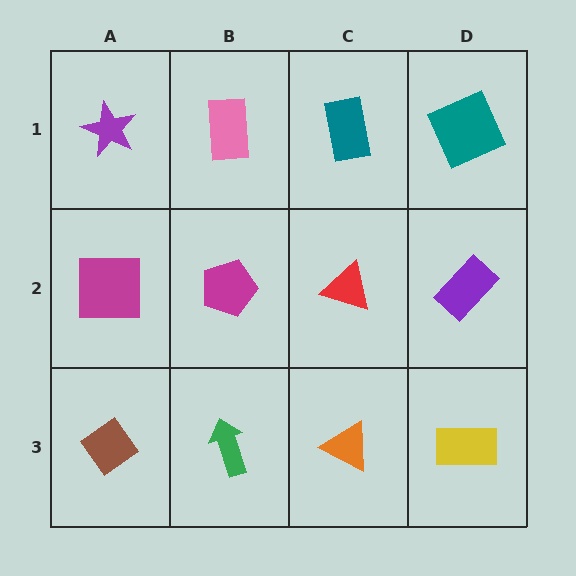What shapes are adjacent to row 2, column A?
A purple star (row 1, column A), a brown diamond (row 3, column A), a magenta pentagon (row 2, column B).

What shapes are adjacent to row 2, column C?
A teal rectangle (row 1, column C), an orange triangle (row 3, column C), a magenta pentagon (row 2, column B), a purple rectangle (row 2, column D).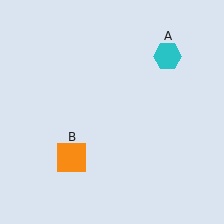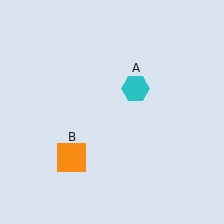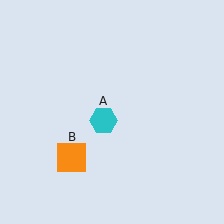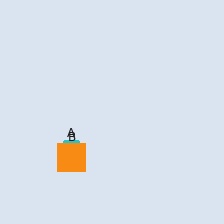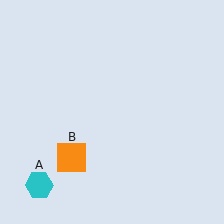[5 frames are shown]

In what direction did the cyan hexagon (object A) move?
The cyan hexagon (object A) moved down and to the left.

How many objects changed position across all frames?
1 object changed position: cyan hexagon (object A).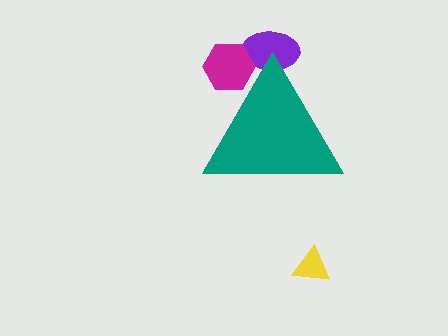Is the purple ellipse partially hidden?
Yes, the purple ellipse is partially hidden behind the teal triangle.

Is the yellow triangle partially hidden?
No, the yellow triangle is fully visible.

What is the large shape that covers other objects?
A teal triangle.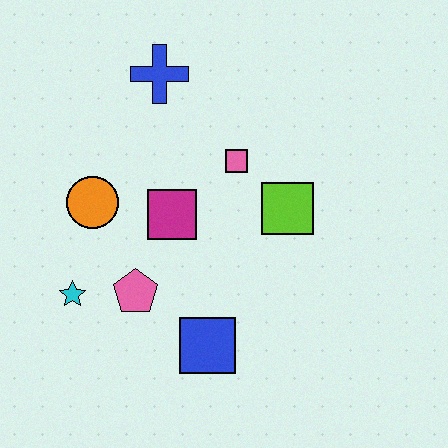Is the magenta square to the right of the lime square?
No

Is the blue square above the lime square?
No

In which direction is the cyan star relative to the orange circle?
The cyan star is below the orange circle.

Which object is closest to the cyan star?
The pink pentagon is closest to the cyan star.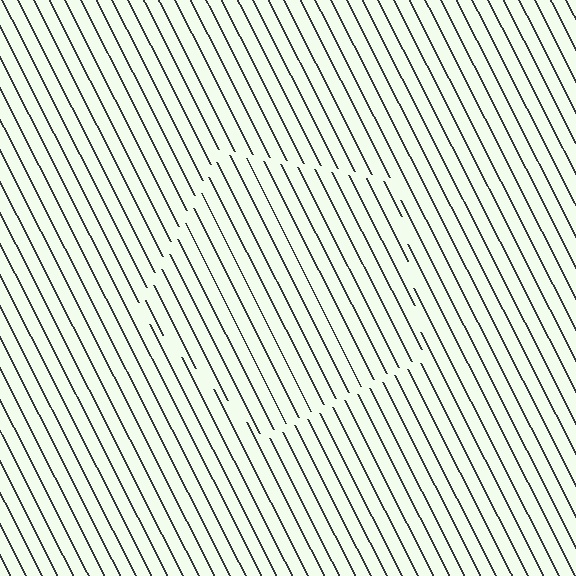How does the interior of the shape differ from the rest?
The interior of the shape contains the same grating, shifted by half a period — the contour is defined by the phase discontinuity where line-ends from the inner and outer gratings abut.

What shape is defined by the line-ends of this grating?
An illusory pentagon. The interior of the shape contains the same grating, shifted by half a period — the contour is defined by the phase discontinuity where line-ends from the inner and outer gratings abut.